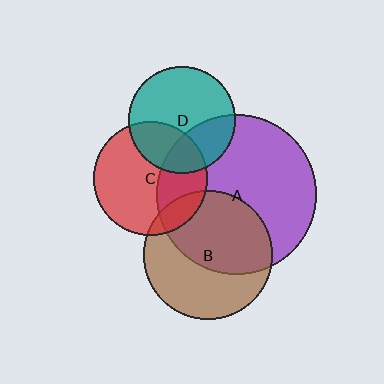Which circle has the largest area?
Circle A (purple).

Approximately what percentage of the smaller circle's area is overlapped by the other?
Approximately 15%.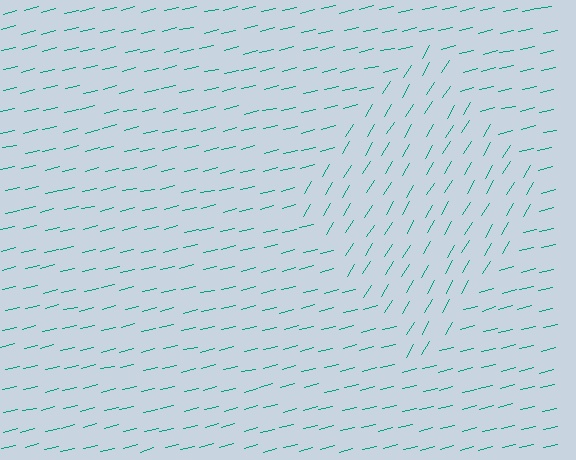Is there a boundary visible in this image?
Yes, there is a texture boundary formed by a change in line orientation.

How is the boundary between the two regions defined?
The boundary is defined purely by a change in line orientation (approximately 45 degrees difference). All lines are the same color and thickness.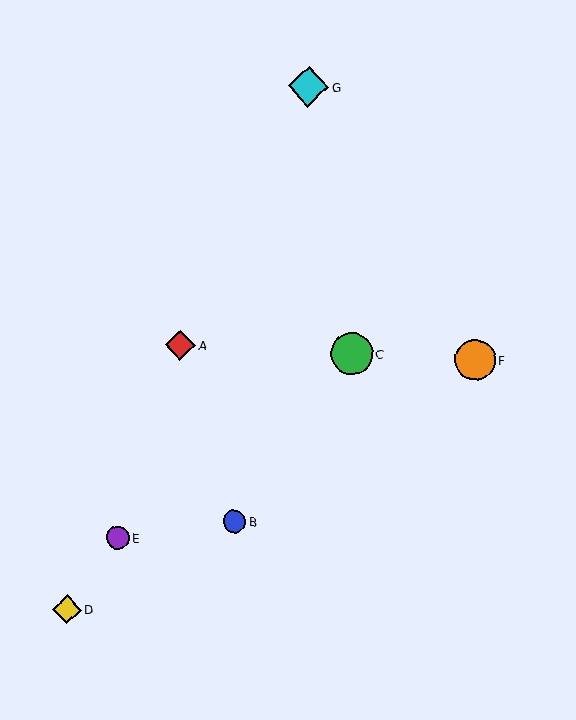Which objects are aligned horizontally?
Objects A, C, F are aligned horizontally.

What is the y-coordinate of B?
Object B is at y≈522.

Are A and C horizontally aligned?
Yes, both are at y≈345.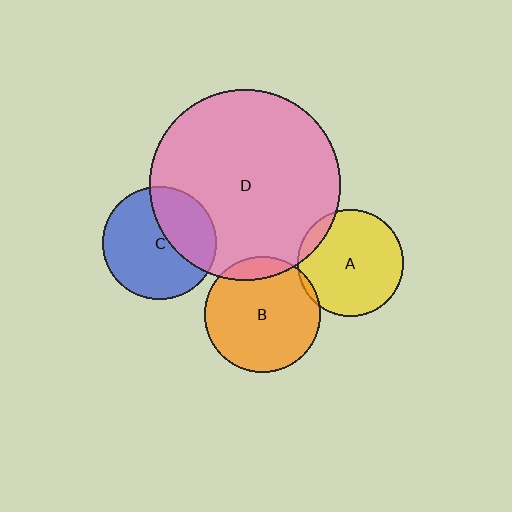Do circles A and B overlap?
Yes.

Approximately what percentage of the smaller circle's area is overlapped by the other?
Approximately 5%.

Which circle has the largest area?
Circle D (pink).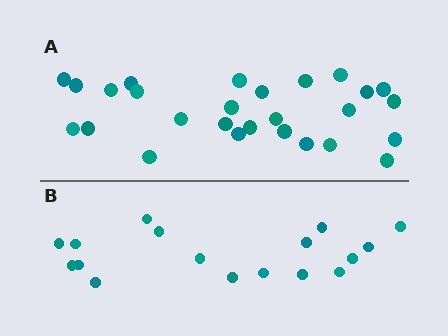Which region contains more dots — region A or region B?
Region A (the top region) has more dots.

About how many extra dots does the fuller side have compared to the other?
Region A has roughly 10 or so more dots than region B.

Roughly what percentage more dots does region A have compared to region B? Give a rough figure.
About 60% more.